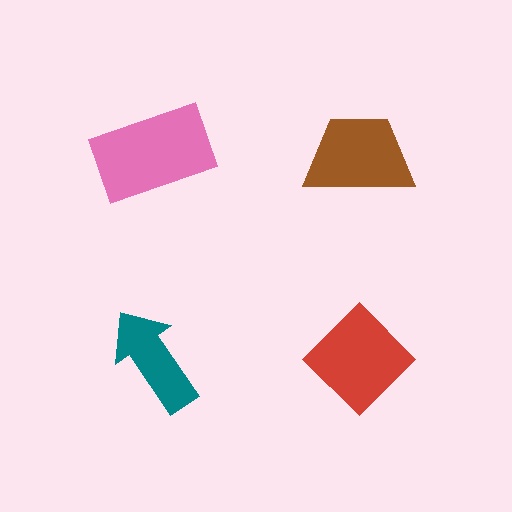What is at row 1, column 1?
A pink rectangle.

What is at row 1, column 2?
A brown trapezoid.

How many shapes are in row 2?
2 shapes.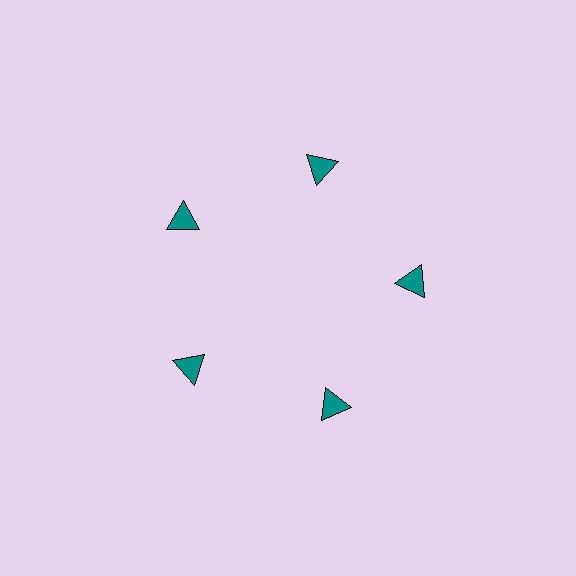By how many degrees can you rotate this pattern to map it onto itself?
The pattern maps onto itself every 72 degrees of rotation.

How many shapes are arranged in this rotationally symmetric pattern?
There are 5 shapes, arranged in 5 groups of 1.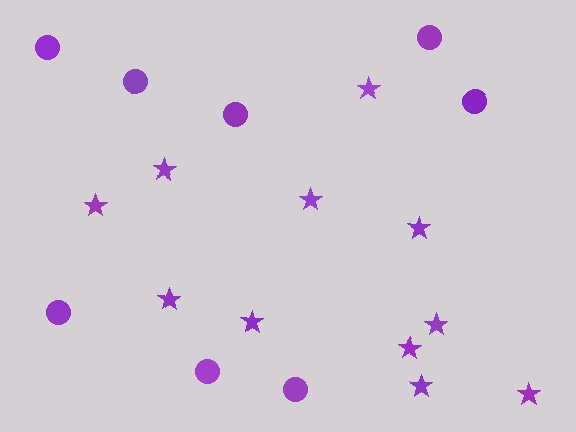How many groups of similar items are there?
There are 2 groups: one group of stars (11) and one group of circles (8).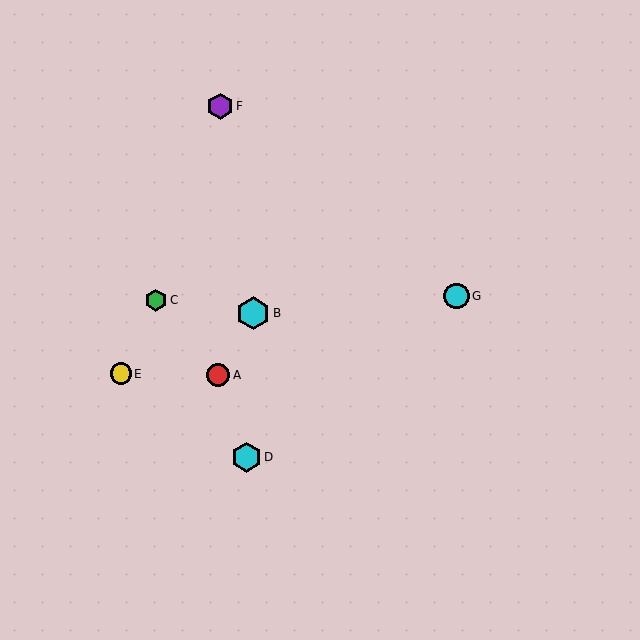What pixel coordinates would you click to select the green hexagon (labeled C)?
Click at (156, 300) to select the green hexagon C.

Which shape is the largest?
The cyan hexagon (labeled B) is the largest.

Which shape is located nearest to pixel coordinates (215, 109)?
The purple hexagon (labeled F) at (220, 106) is nearest to that location.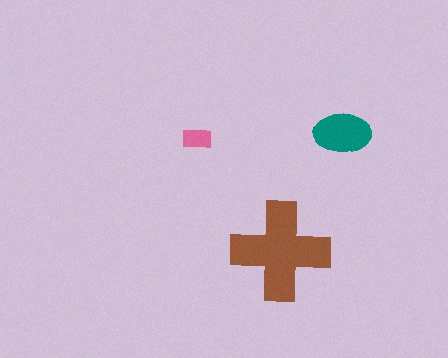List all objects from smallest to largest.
The pink rectangle, the teal ellipse, the brown cross.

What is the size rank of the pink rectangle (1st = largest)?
3rd.